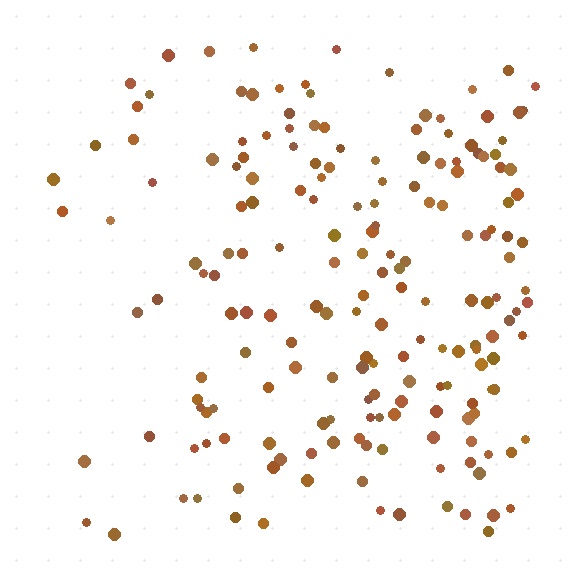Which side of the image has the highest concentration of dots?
The right.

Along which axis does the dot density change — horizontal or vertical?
Horizontal.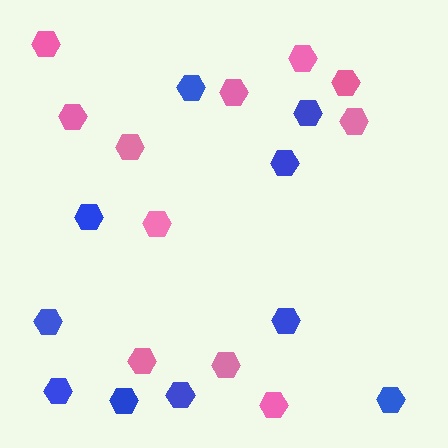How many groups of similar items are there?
There are 2 groups: one group of blue hexagons (10) and one group of pink hexagons (11).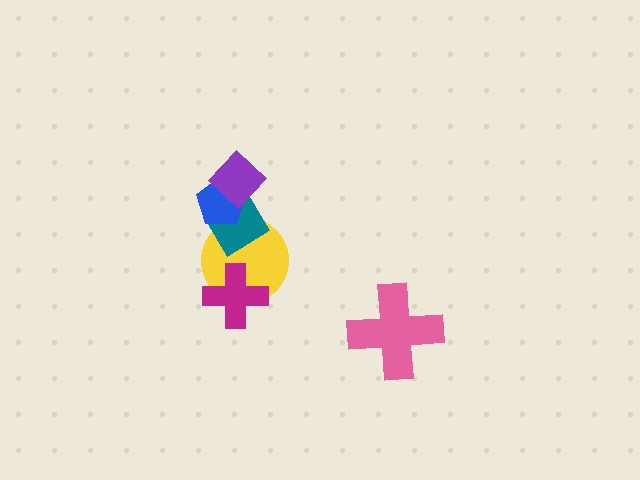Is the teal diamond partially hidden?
Yes, it is partially covered by another shape.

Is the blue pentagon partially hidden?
Yes, it is partially covered by another shape.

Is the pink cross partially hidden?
No, no other shape covers it.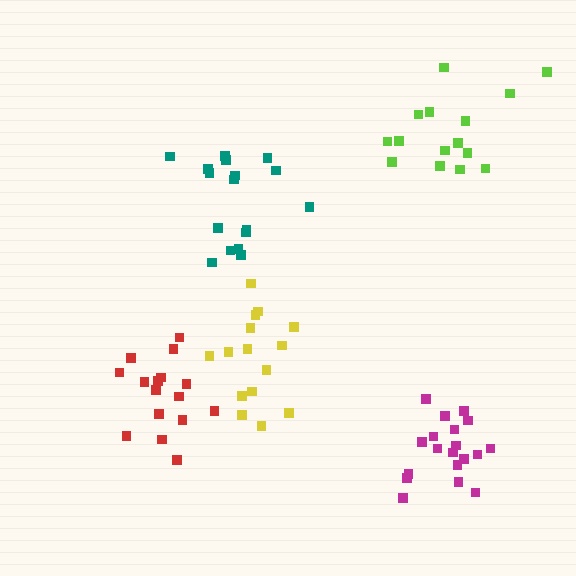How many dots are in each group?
Group 1: 16 dots, Group 2: 19 dots, Group 3: 15 dots, Group 4: 17 dots, Group 5: 15 dots (82 total).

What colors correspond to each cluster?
The clusters are colored: red, magenta, yellow, teal, lime.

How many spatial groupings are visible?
There are 5 spatial groupings.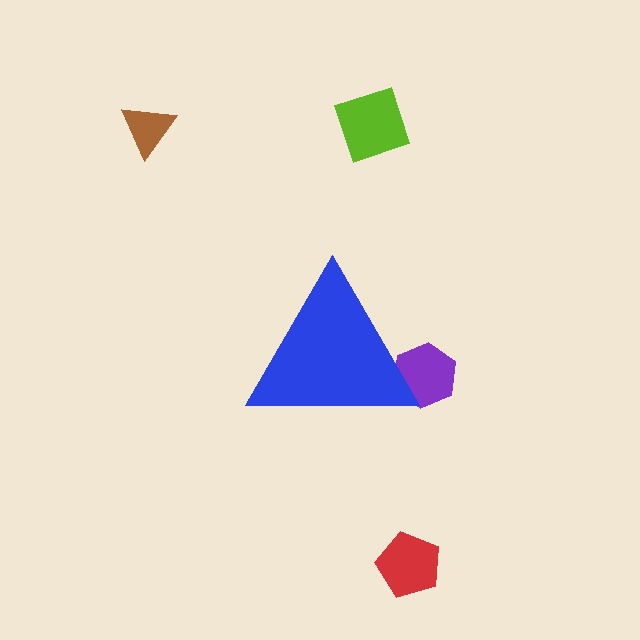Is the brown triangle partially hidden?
No, the brown triangle is fully visible.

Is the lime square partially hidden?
No, the lime square is fully visible.